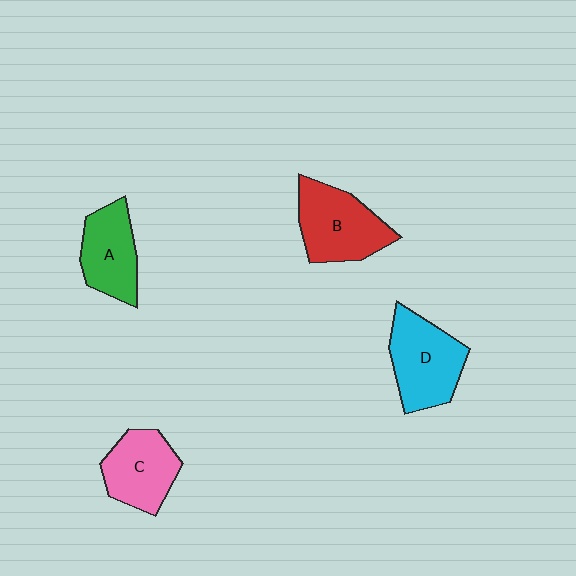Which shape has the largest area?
Shape D (cyan).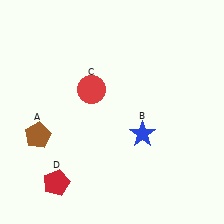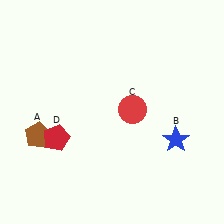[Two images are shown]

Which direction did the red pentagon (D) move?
The red pentagon (D) moved up.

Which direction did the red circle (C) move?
The red circle (C) moved right.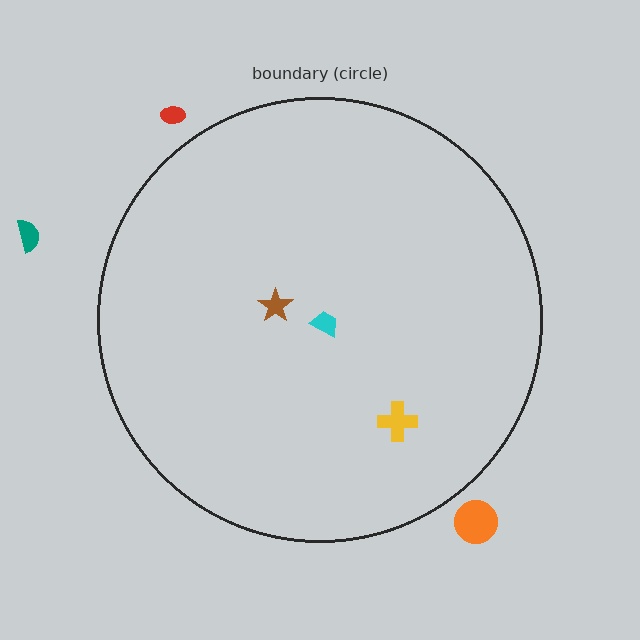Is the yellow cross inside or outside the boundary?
Inside.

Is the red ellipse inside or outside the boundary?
Outside.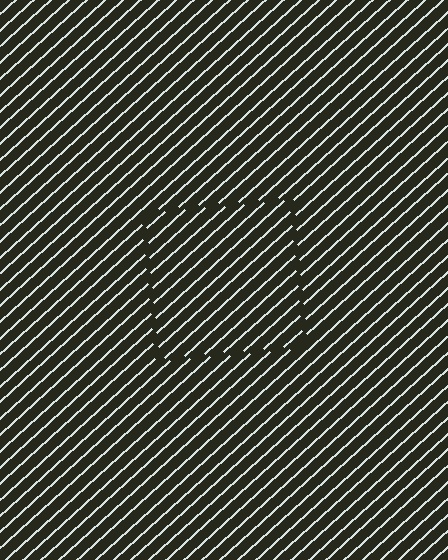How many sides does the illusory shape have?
4 sides — the line-ends trace a square.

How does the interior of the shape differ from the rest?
The interior of the shape contains the same grating, shifted by half a period — the contour is defined by the phase discontinuity where line-ends from the inner and outer gratings abut.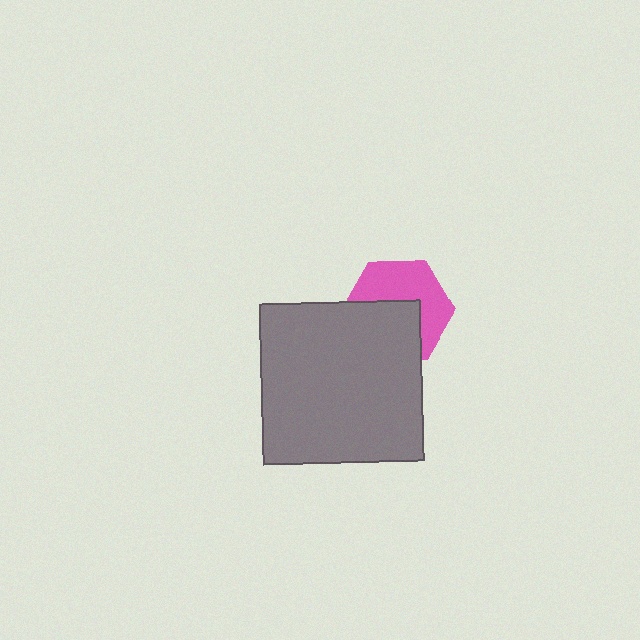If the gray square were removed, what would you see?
You would see the complete pink hexagon.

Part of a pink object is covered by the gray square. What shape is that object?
It is a hexagon.